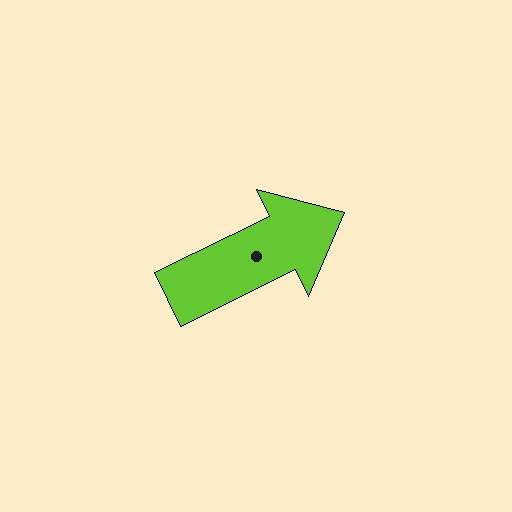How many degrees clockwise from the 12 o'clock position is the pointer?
Approximately 64 degrees.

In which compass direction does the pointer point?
Northeast.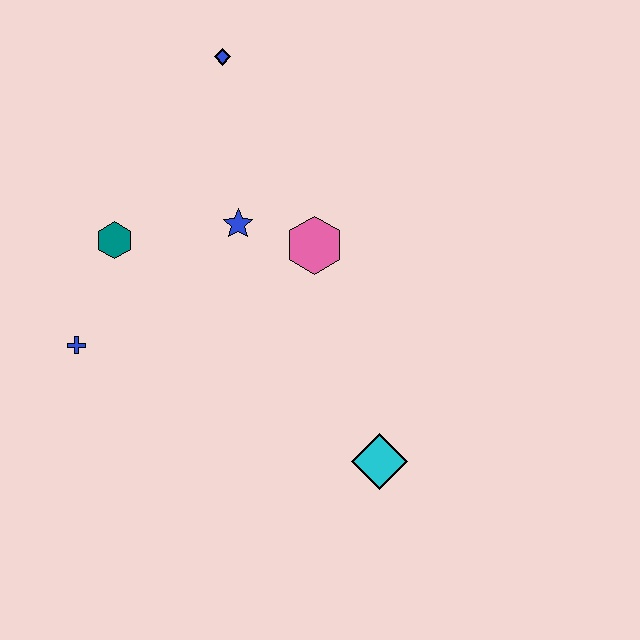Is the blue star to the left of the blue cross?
No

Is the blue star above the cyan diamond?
Yes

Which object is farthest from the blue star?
The cyan diamond is farthest from the blue star.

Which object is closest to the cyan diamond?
The pink hexagon is closest to the cyan diamond.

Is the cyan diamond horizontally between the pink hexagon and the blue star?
No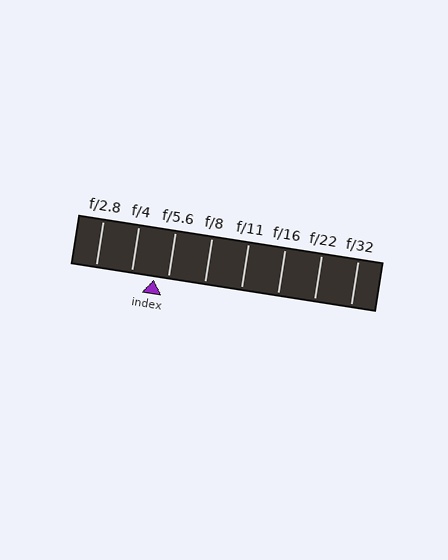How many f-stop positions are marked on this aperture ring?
There are 8 f-stop positions marked.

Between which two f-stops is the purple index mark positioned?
The index mark is between f/4 and f/5.6.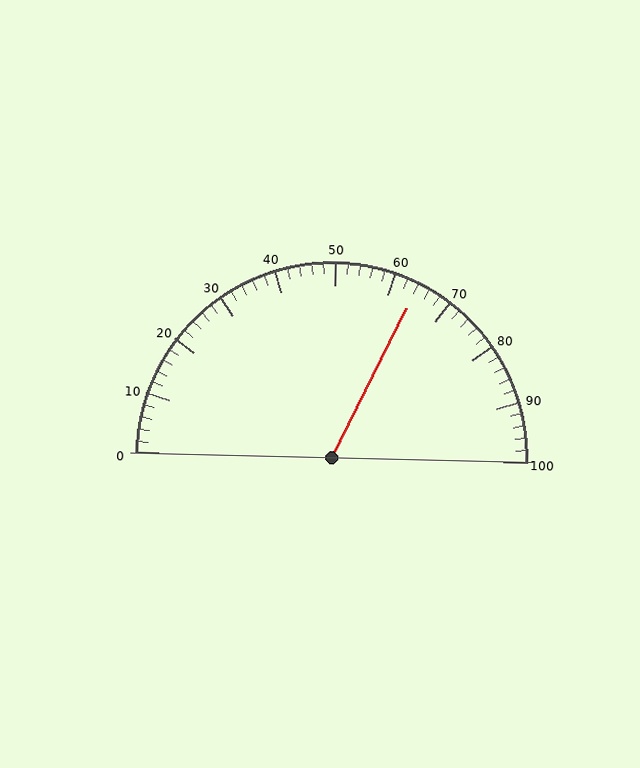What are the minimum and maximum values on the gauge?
The gauge ranges from 0 to 100.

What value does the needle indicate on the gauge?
The needle indicates approximately 64.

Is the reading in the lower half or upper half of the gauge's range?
The reading is in the upper half of the range (0 to 100).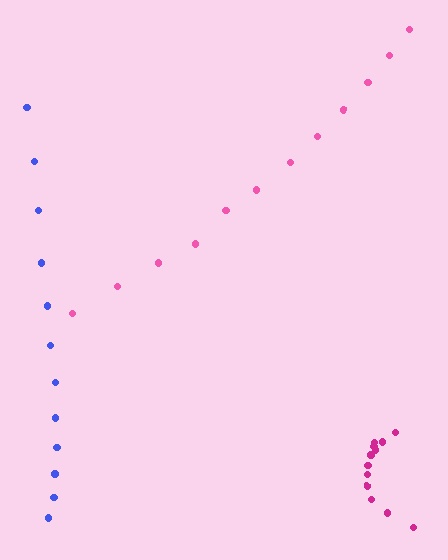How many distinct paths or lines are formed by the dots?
There are 3 distinct paths.